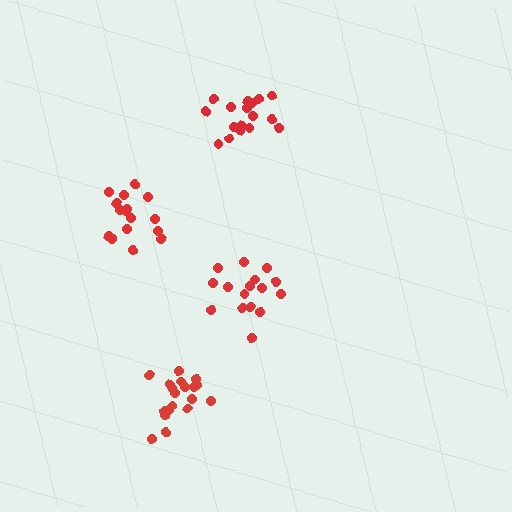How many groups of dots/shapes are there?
There are 4 groups.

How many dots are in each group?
Group 1: 16 dots, Group 2: 16 dots, Group 3: 17 dots, Group 4: 20 dots (69 total).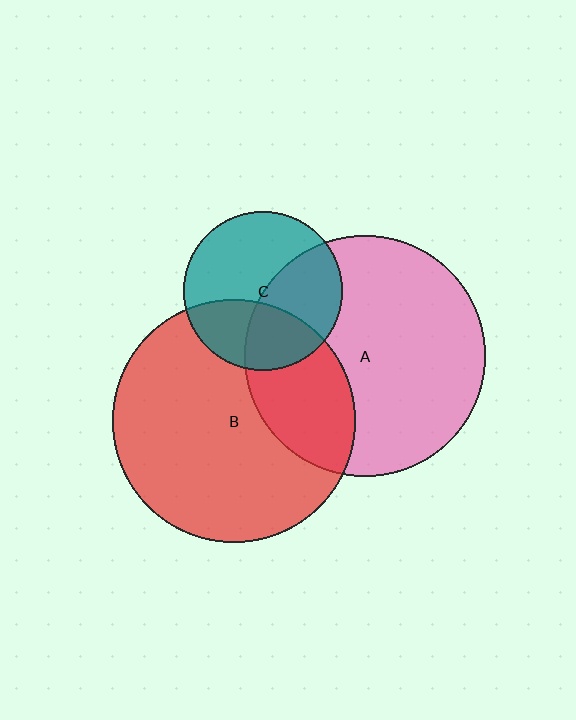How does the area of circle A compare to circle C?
Approximately 2.3 times.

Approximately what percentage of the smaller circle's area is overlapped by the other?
Approximately 35%.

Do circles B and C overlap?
Yes.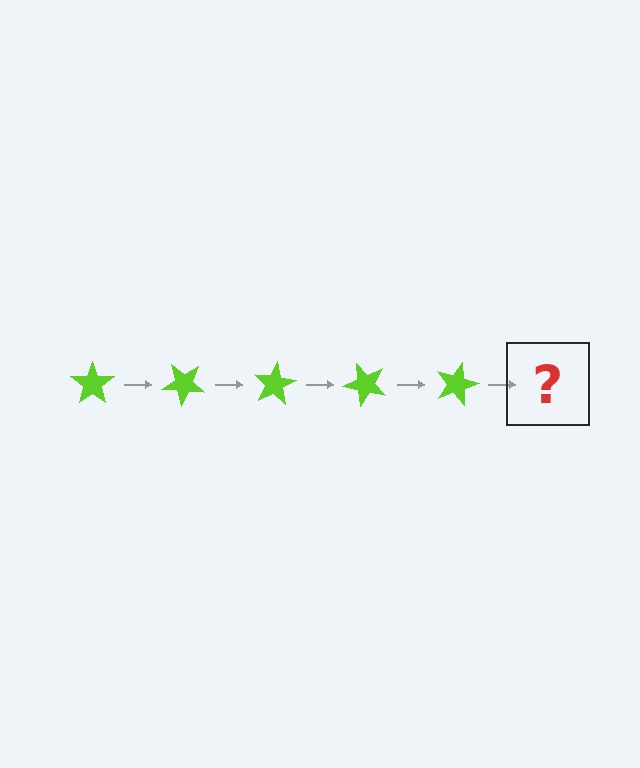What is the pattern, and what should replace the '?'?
The pattern is that the star rotates 40 degrees each step. The '?' should be a lime star rotated 200 degrees.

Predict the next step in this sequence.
The next step is a lime star rotated 200 degrees.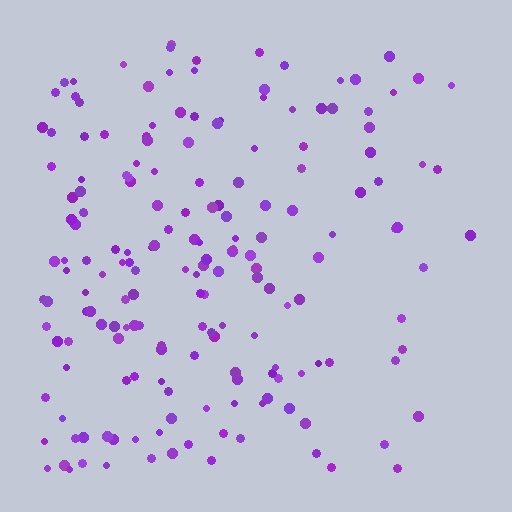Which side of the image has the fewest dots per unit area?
The right.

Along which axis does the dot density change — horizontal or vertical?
Horizontal.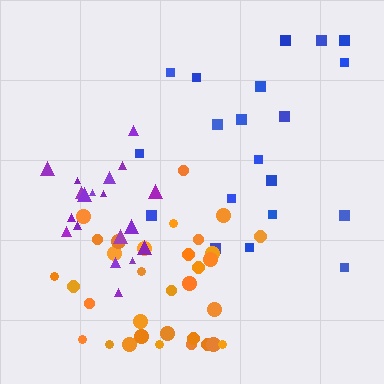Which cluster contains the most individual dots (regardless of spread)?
Orange (33).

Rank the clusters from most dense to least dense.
orange, purple, blue.